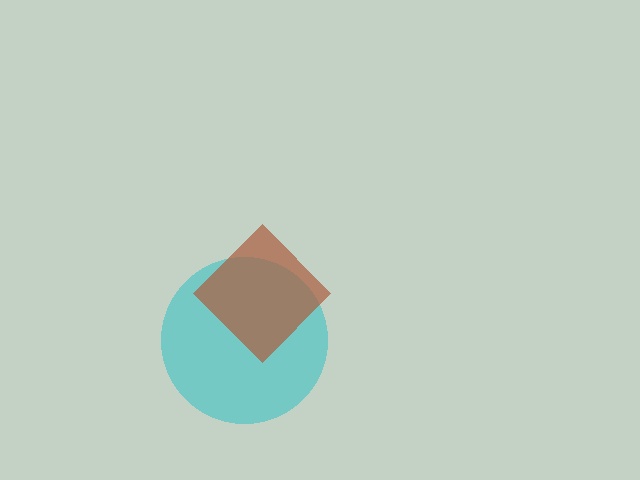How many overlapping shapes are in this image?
There are 2 overlapping shapes in the image.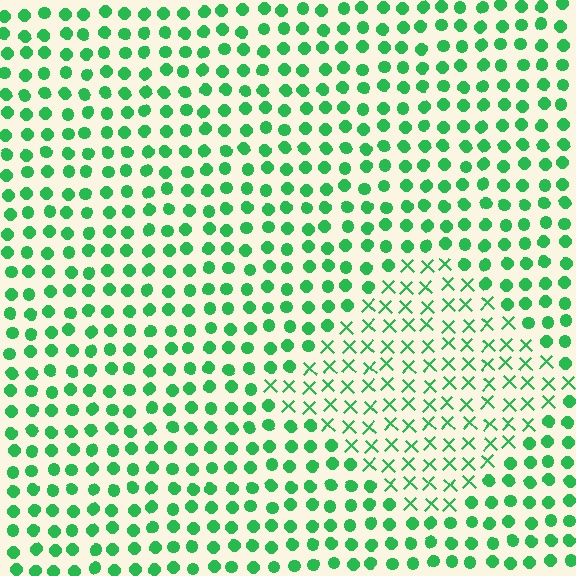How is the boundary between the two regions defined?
The boundary is defined by a change in element shape: X marks inside vs. circles outside. All elements share the same color and spacing.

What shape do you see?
I see a diamond.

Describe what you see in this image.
The image is filled with small green elements arranged in a uniform grid. A diamond-shaped region contains X marks, while the surrounding area contains circles. The boundary is defined purely by the change in element shape.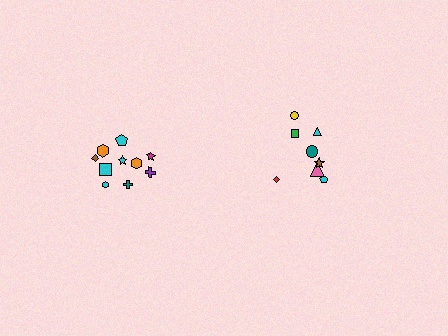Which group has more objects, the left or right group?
The left group.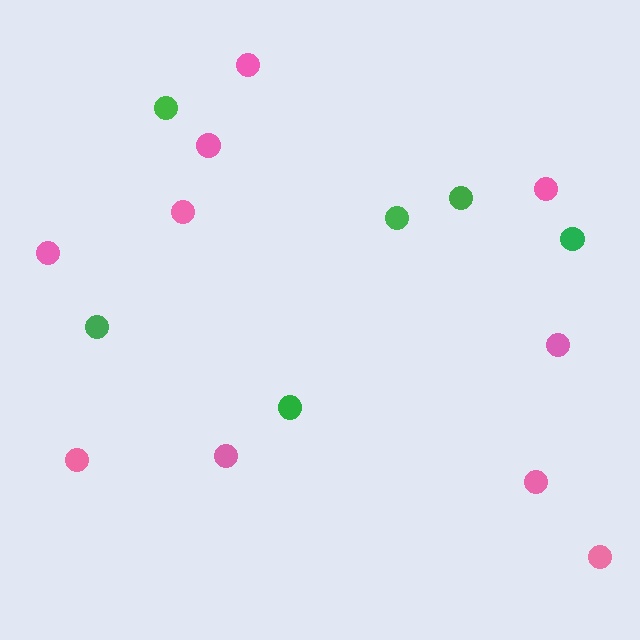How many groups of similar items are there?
There are 2 groups: one group of green circles (6) and one group of pink circles (10).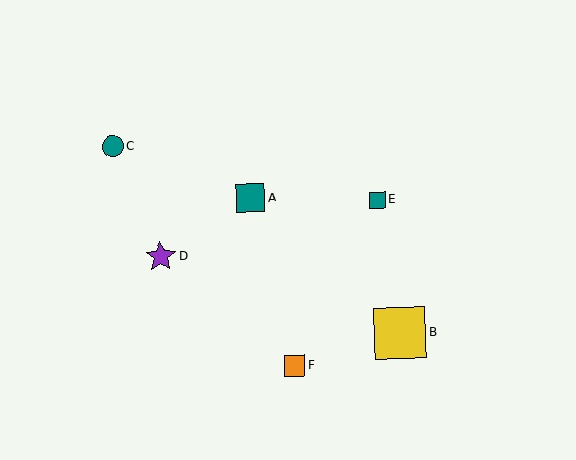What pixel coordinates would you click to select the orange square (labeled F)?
Click at (294, 366) to select the orange square F.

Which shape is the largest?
The yellow square (labeled B) is the largest.